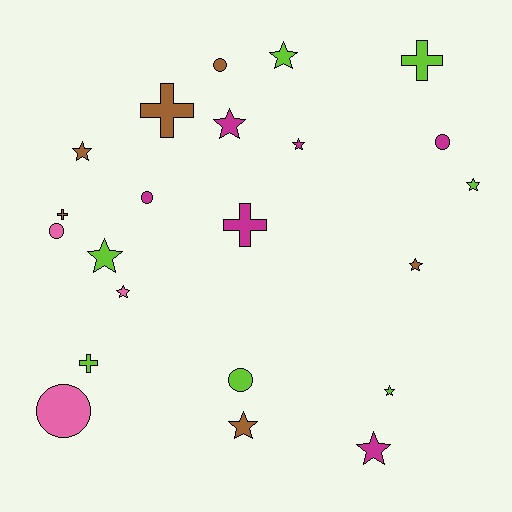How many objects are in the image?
There are 22 objects.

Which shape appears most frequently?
Star, with 11 objects.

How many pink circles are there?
There are 2 pink circles.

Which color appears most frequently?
Lime, with 7 objects.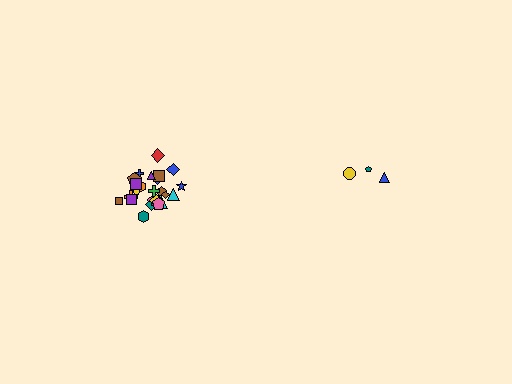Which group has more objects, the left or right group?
The left group.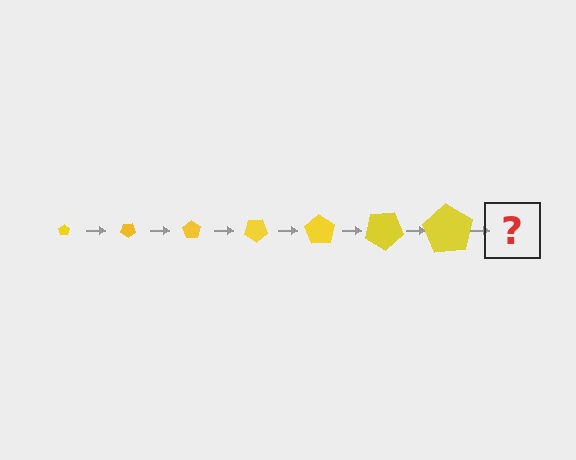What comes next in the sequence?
The next element should be a pentagon, larger than the previous one and rotated 245 degrees from the start.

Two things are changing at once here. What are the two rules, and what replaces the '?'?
The two rules are that the pentagon grows larger each step and it rotates 35 degrees each step. The '?' should be a pentagon, larger than the previous one and rotated 245 degrees from the start.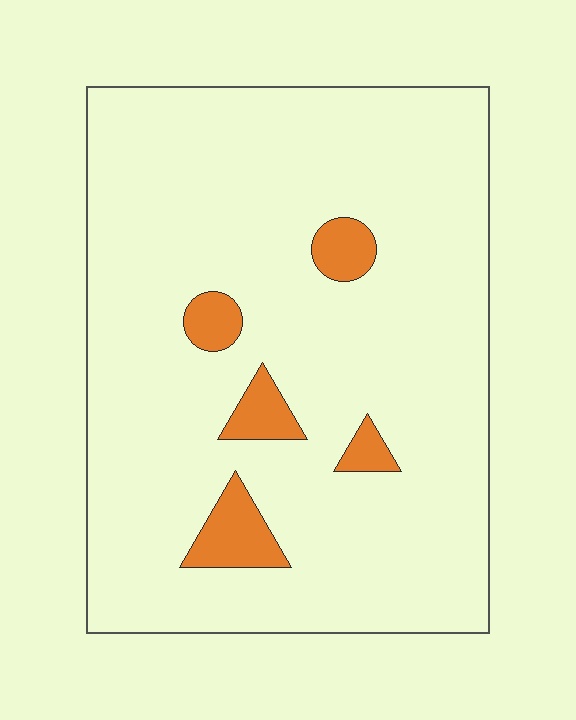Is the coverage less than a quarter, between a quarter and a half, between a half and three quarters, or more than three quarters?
Less than a quarter.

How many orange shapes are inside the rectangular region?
5.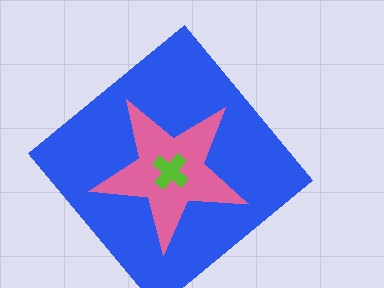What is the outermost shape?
The blue diamond.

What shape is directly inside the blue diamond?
The pink star.